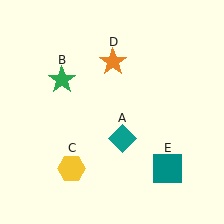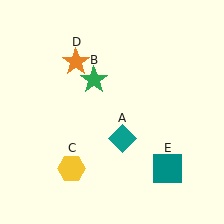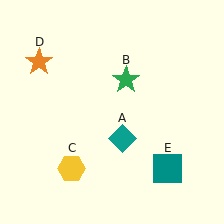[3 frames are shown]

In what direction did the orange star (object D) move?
The orange star (object D) moved left.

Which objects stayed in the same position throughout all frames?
Teal diamond (object A) and yellow hexagon (object C) and teal square (object E) remained stationary.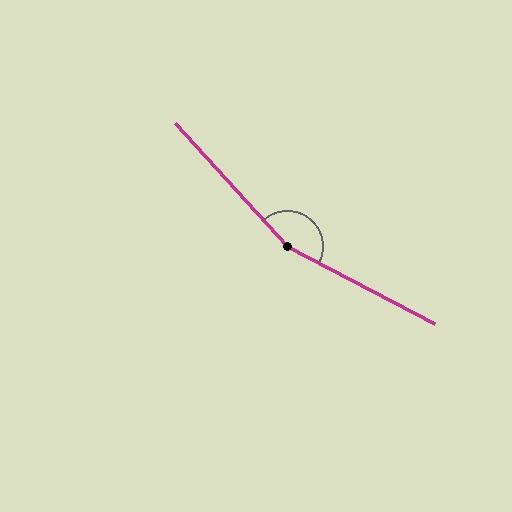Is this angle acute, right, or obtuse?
It is obtuse.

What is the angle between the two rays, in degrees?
Approximately 160 degrees.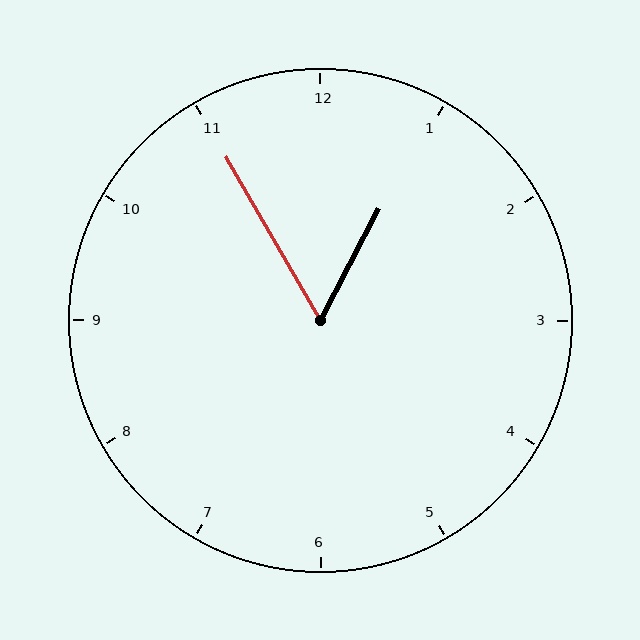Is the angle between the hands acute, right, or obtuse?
It is acute.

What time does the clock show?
12:55.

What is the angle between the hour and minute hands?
Approximately 58 degrees.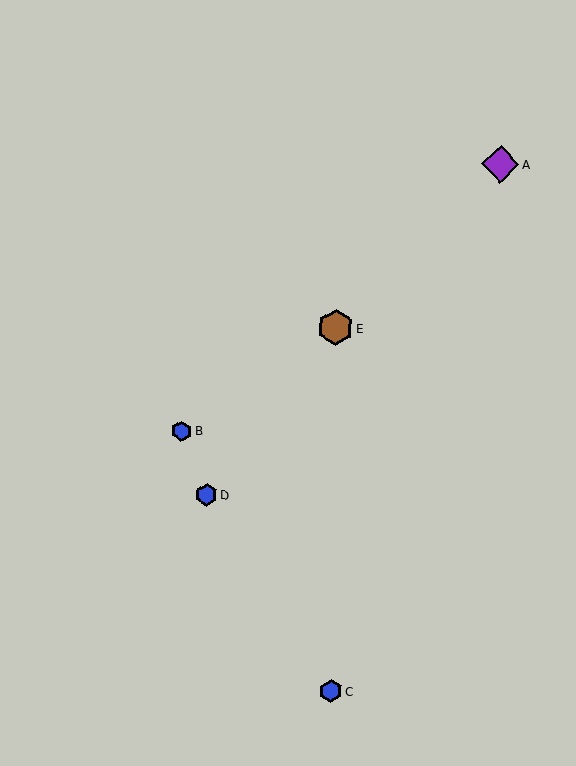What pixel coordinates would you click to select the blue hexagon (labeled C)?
Click at (331, 691) to select the blue hexagon C.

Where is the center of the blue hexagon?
The center of the blue hexagon is at (206, 495).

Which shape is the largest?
The purple diamond (labeled A) is the largest.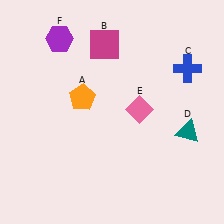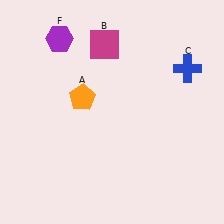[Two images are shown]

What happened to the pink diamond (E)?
The pink diamond (E) was removed in Image 2. It was in the top-right area of Image 1.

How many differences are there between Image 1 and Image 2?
There are 2 differences between the two images.